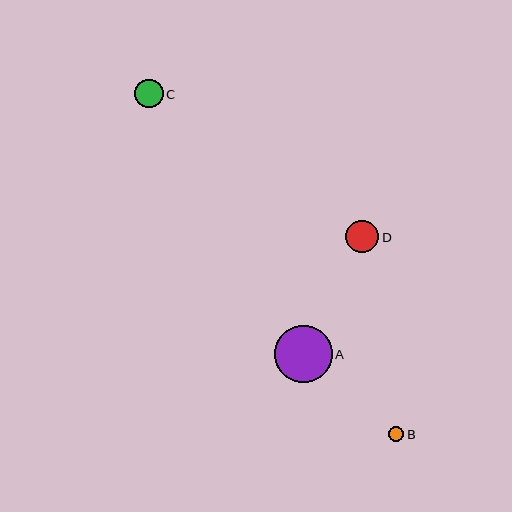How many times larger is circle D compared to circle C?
Circle D is approximately 1.1 times the size of circle C.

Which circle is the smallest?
Circle B is the smallest with a size of approximately 15 pixels.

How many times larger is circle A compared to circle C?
Circle A is approximately 2.0 times the size of circle C.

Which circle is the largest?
Circle A is the largest with a size of approximately 58 pixels.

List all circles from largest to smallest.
From largest to smallest: A, D, C, B.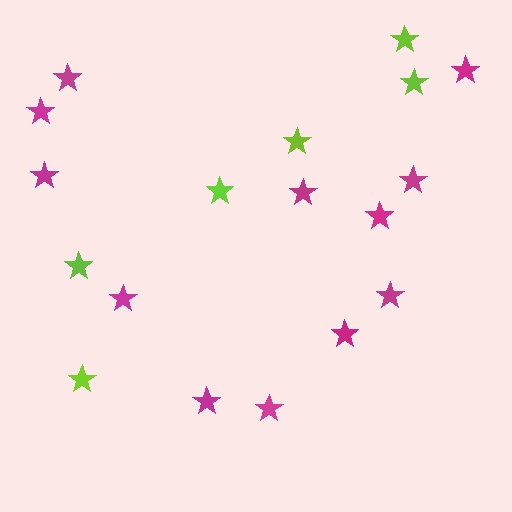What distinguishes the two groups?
There are 2 groups: one group of magenta stars (12) and one group of lime stars (6).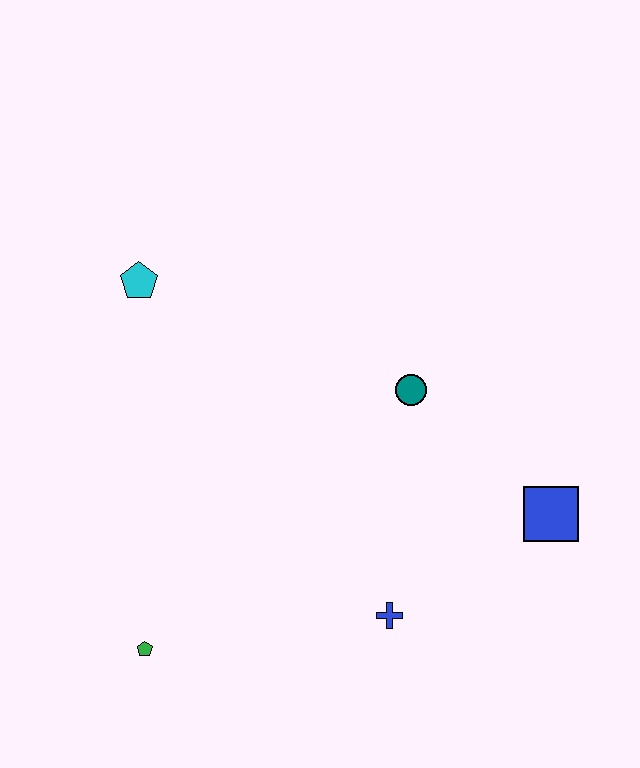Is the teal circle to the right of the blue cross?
Yes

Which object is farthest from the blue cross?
The cyan pentagon is farthest from the blue cross.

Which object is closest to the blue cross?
The blue square is closest to the blue cross.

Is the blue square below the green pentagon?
No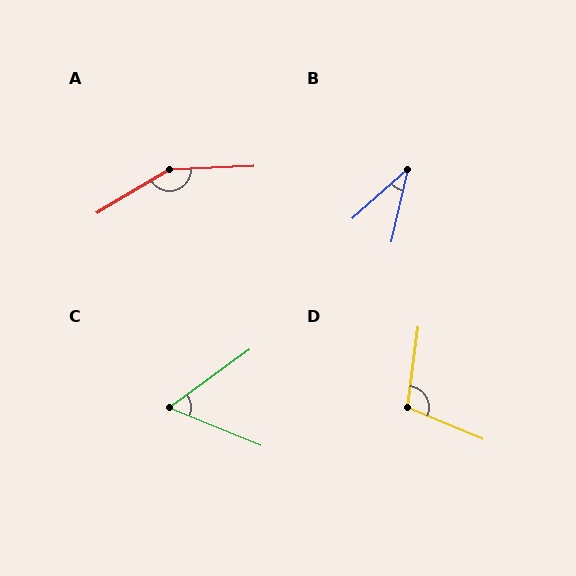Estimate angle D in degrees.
Approximately 105 degrees.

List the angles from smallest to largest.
B (36°), C (58°), D (105°), A (152°).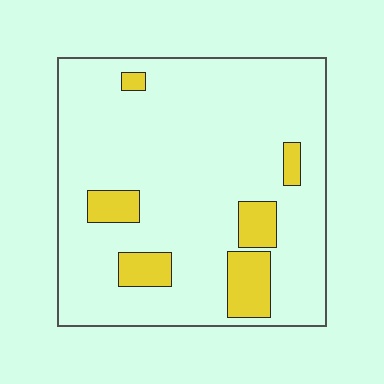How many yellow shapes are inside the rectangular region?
6.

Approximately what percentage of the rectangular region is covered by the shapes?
Approximately 15%.